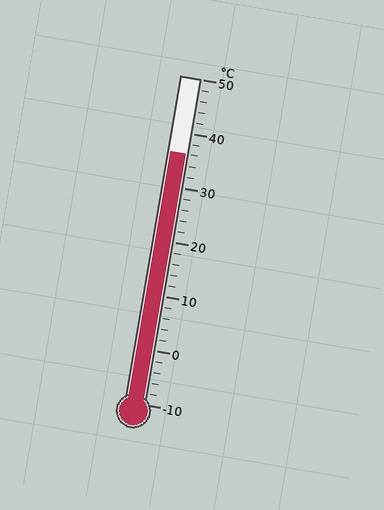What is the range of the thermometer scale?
The thermometer scale ranges from -10°C to 50°C.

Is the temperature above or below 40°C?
The temperature is below 40°C.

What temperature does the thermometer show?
The thermometer shows approximately 36°C.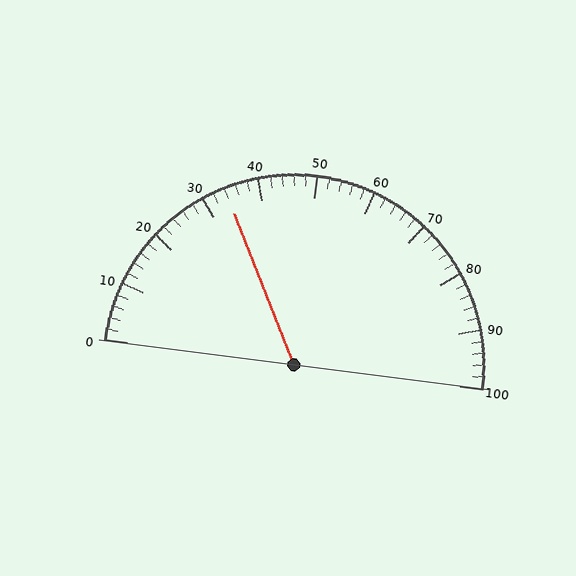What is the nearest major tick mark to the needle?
The nearest major tick mark is 30.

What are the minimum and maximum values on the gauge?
The gauge ranges from 0 to 100.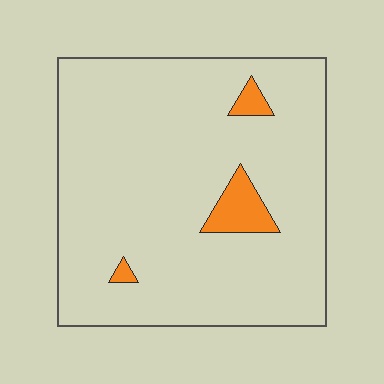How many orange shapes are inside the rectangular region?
3.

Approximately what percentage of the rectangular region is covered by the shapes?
Approximately 5%.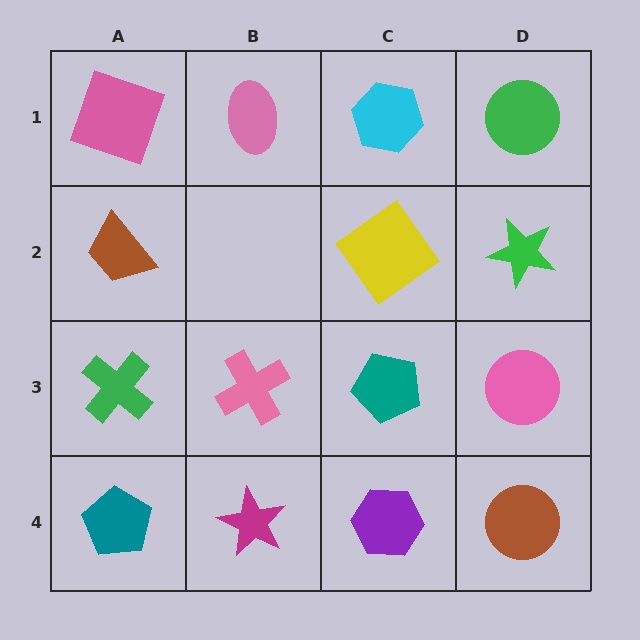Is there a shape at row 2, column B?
No, that cell is empty.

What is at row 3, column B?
A pink cross.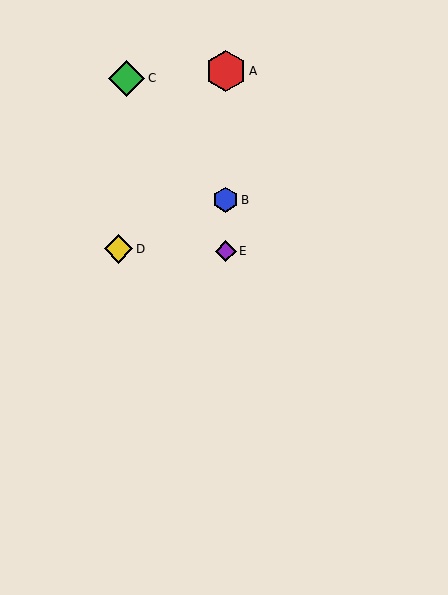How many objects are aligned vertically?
3 objects (A, B, E) are aligned vertically.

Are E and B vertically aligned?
Yes, both are at x≈226.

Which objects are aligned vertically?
Objects A, B, E are aligned vertically.